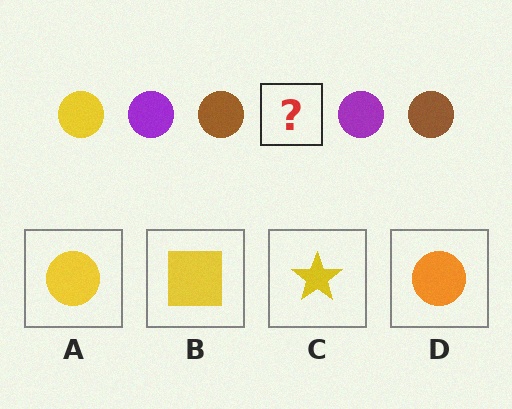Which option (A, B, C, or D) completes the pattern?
A.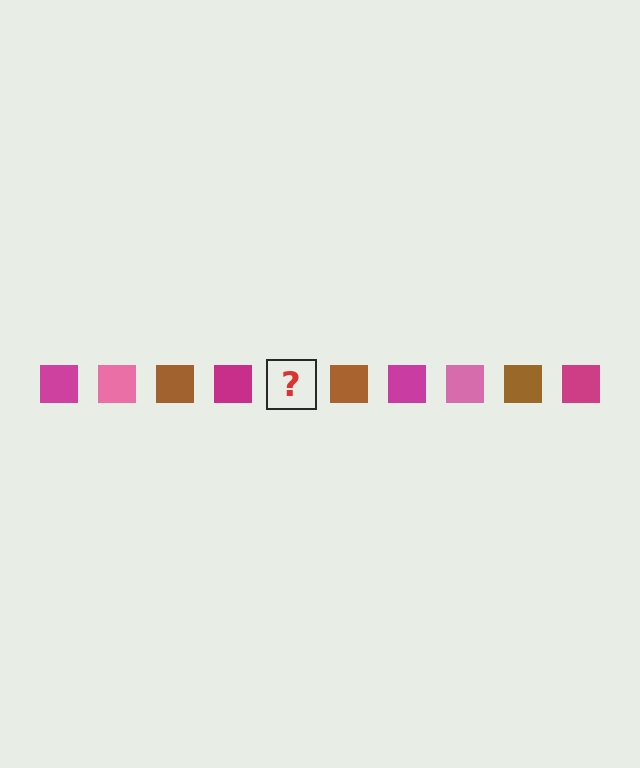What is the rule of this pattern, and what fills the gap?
The rule is that the pattern cycles through magenta, pink, brown squares. The gap should be filled with a pink square.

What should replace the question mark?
The question mark should be replaced with a pink square.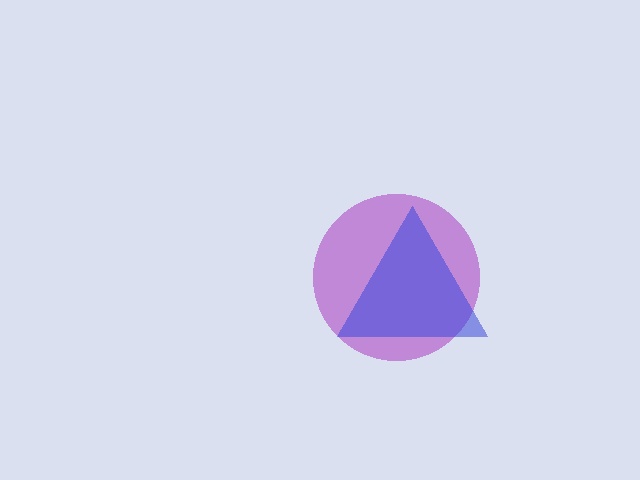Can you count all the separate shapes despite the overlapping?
Yes, there are 2 separate shapes.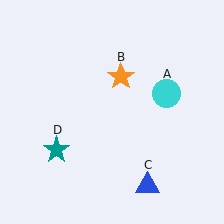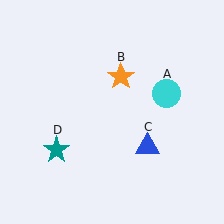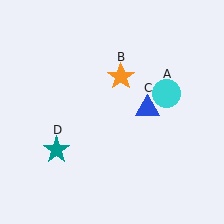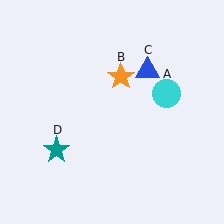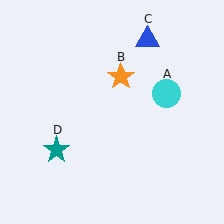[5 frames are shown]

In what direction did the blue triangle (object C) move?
The blue triangle (object C) moved up.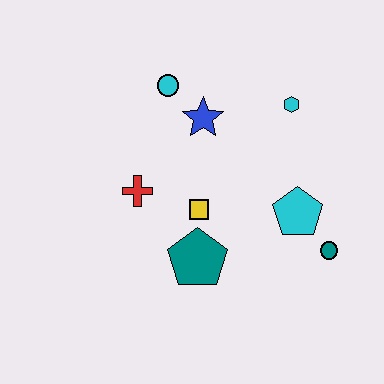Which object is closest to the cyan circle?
The blue star is closest to the cyan circle.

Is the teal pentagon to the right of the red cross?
Yes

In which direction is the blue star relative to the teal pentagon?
The blue star is above the teal pentagon.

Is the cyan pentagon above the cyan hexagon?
No